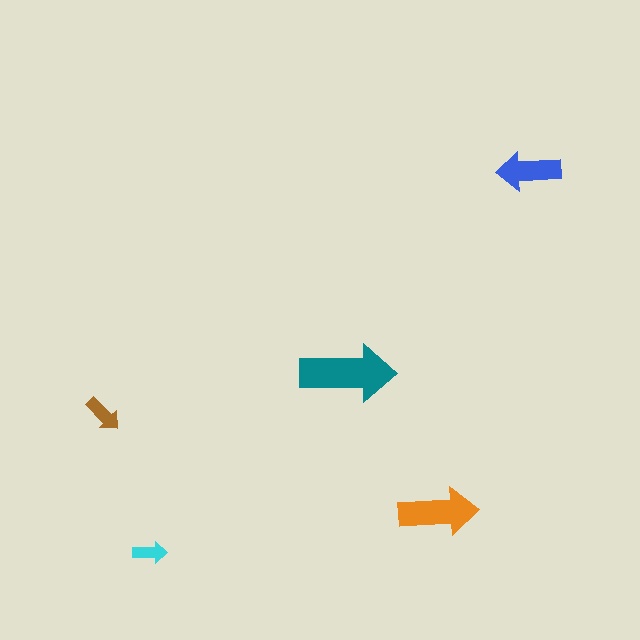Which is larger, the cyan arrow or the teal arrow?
The teal one.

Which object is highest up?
The blue arrow is topmost.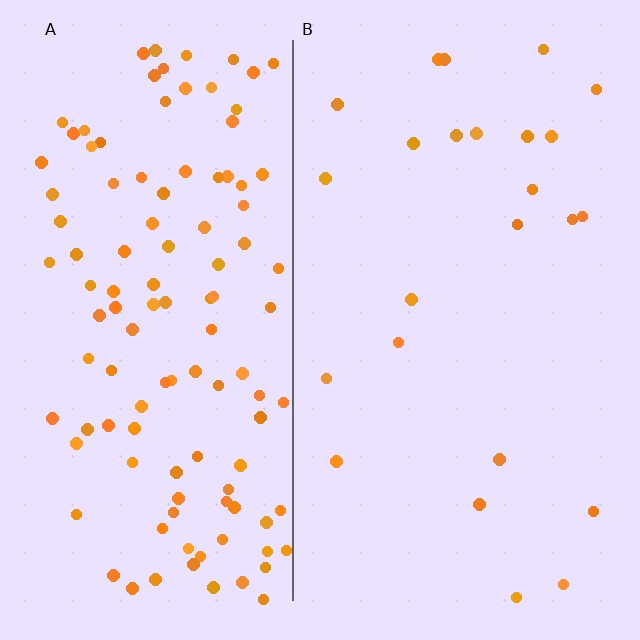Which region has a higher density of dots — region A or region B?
A (the left).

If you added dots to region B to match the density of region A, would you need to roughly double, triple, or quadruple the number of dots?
Approximately quadruple.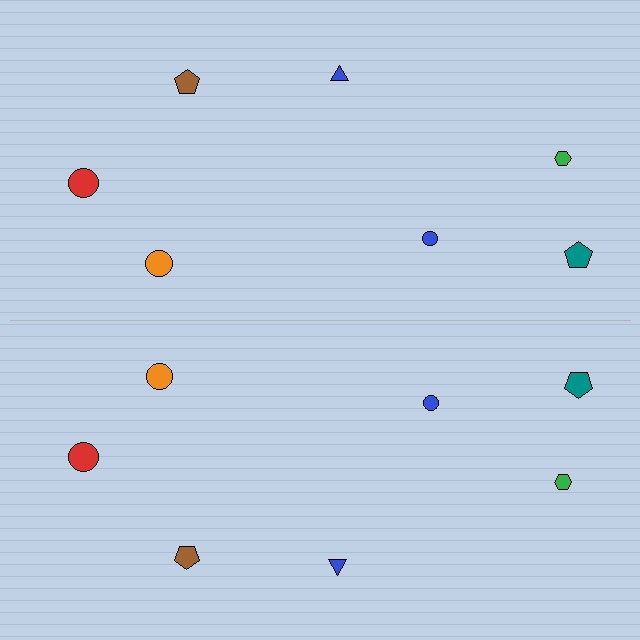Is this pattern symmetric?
Yes, this pattern has bilateral (reflection) symmetry.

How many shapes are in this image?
There are 14 shapes in this image.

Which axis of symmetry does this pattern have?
The pattern has a horizontal axis of symmetry running through the center of the image.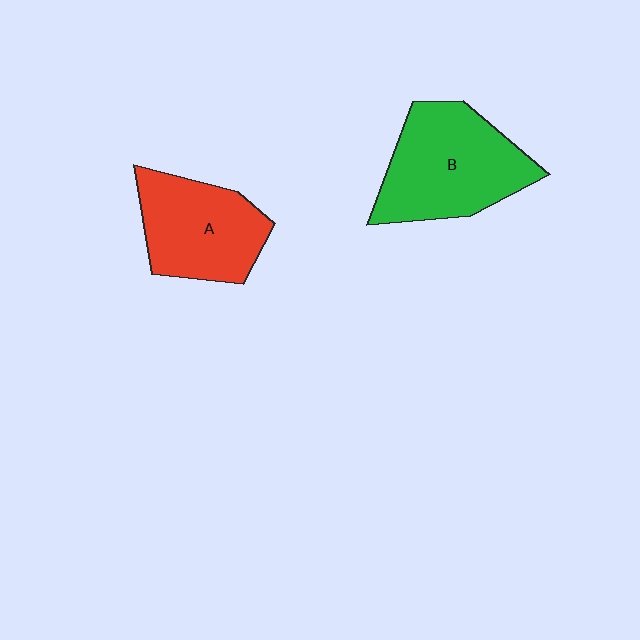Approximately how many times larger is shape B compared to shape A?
Approximately 1.2 times.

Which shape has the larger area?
Shape B (green).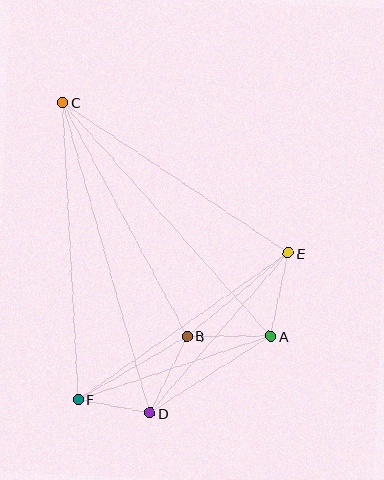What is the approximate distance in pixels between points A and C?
The distance between A and C is approximately 313 pixels.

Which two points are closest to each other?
Points D and F are closest to each other.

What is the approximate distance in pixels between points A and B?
The distance between A and B is approximately 83 pixels.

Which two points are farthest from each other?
Points C and D are farthest from each other.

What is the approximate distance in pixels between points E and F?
The distance between E and F is approximately 256 pixels.